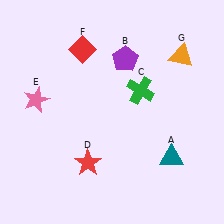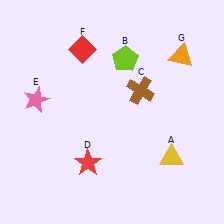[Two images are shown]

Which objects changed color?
A changed from teal to yellow. B changed from purple to lime. C changed from green to brown.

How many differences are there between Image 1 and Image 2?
There are 3 differences between the two images.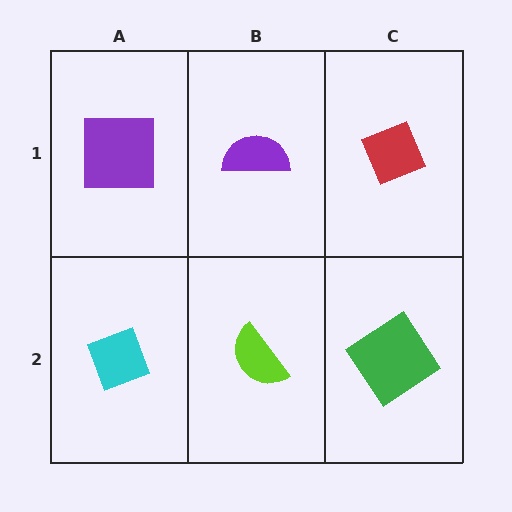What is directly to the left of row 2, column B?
A cyan diamond.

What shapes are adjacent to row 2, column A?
A purple square (row 1, column A), a lime semicircle (row 2, column B).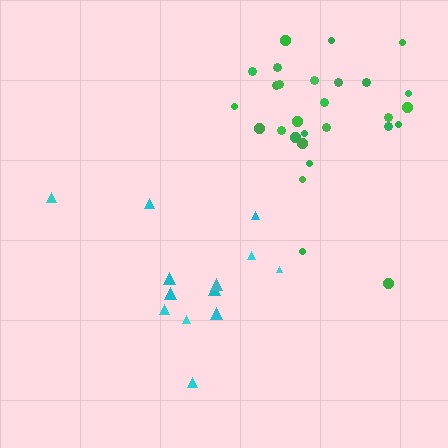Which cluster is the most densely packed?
Green.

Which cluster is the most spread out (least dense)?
Cyan.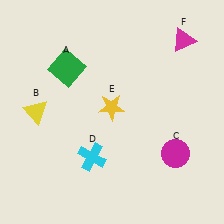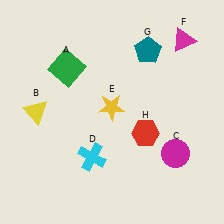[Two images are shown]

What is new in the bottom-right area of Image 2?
A red hexagon (H) was added in the bottom-right area of Image 2.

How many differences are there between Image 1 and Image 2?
There are 2 differences between the two images.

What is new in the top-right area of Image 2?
A teal pentagon (G) was added in the top-right area of Image 2.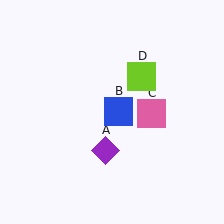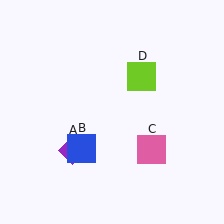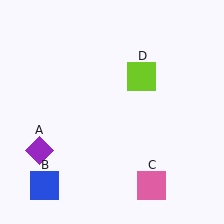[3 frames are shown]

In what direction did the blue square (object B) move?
The blue square (object B) moved down and to the left.